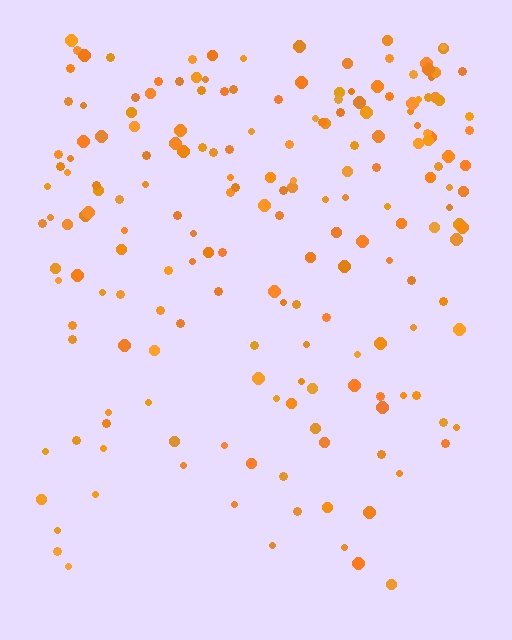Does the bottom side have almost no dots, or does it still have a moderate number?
Still a moderate number, just noticeably fewer than the top.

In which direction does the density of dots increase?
From bottom to top, with the top side densest.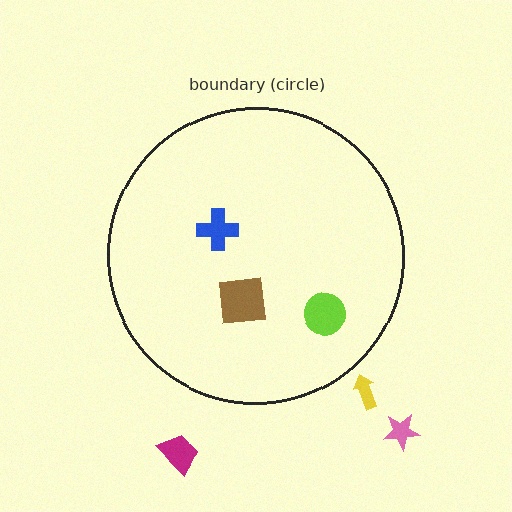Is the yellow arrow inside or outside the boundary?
Outside.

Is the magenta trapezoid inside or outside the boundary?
Outside.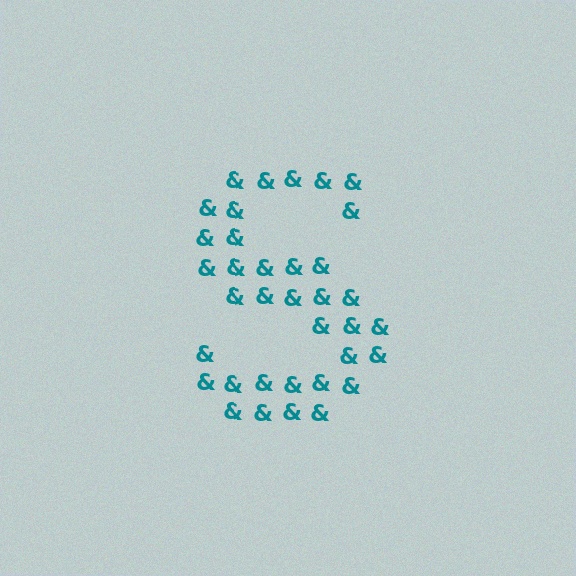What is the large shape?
The large shape is the letter S.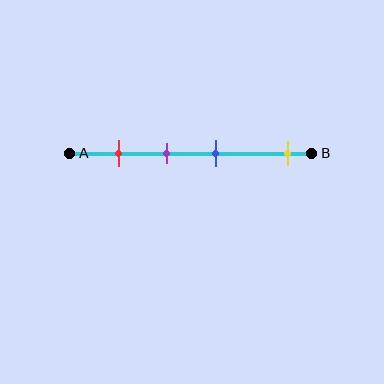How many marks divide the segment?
There are 4 marks dividing the segment.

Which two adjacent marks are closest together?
The purple and blue marks are the closest adjacent pair.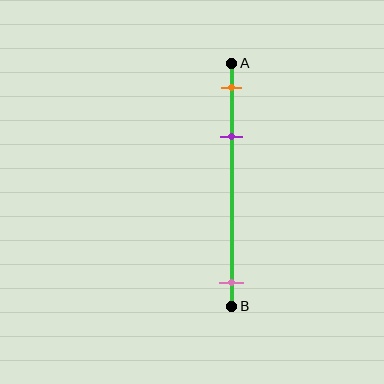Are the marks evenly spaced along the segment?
No, the marks are not evenly spaced.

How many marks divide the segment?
There are 3 marks dividing the segment.